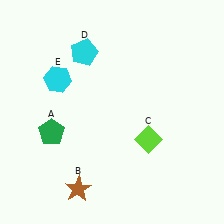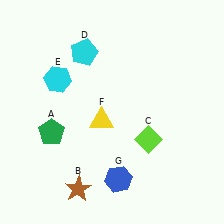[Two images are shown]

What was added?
A yellow triangle (F), a blue hexagon (G) were added in Image 2.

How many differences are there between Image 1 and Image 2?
There are 2 differences between the two images.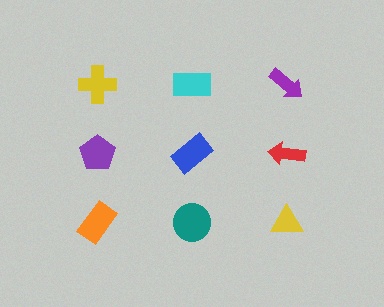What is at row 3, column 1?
An orange rectangle.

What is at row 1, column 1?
A yellow cross.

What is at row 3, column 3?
A yellow triangle.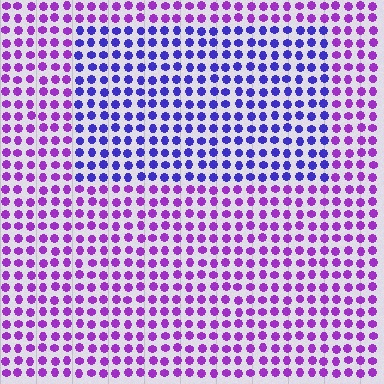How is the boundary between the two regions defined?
The boundary is defined purely by a slight shift in hue (about 40 degrees). Spacing, size, and orientation are identical on both sides.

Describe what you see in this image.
The image is filled with small purple elements in a uniform arrangement. A rectangle-shaped region is visible where the elements are tinted to a slightly different hue, forming a subtle color boundary.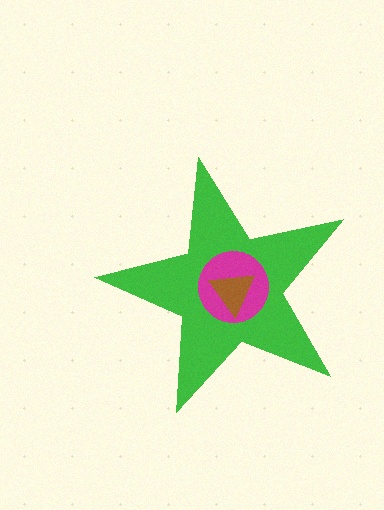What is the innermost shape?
The brown triangle.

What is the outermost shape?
The green star.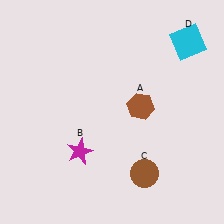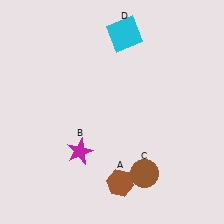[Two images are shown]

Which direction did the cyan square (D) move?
The cyan square (D) moved left.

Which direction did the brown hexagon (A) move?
The brown hexagon (A) moved down.